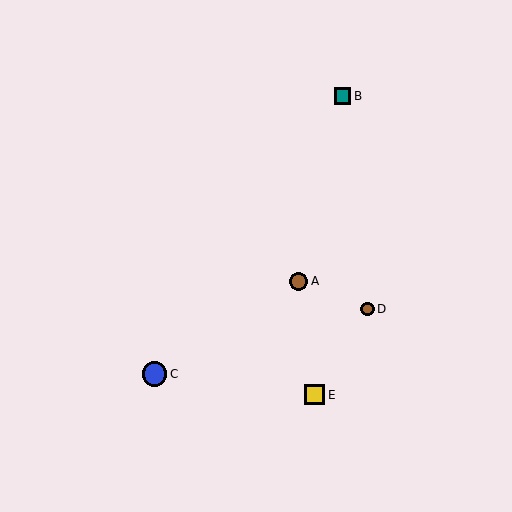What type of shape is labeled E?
Shape E is a yellow square.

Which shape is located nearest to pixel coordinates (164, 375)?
The blue circle (labeled C) at (155, 374) is nearest to that location.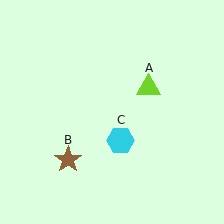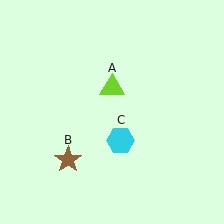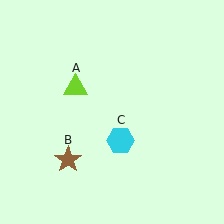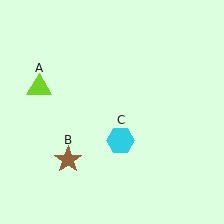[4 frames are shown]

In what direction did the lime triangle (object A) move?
The lime triangle (object A) moved left.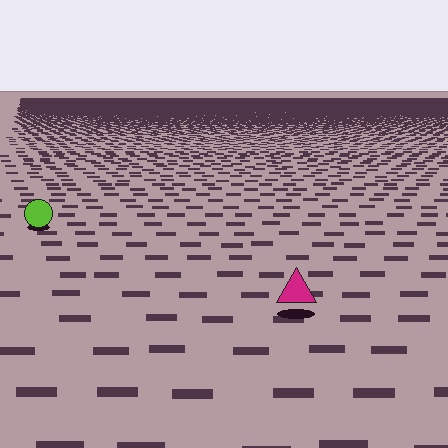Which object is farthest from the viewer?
The lime circle is farthest from the viewer. It appears smaller and the ground texture around it is denser.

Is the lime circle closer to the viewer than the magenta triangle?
No. The magenta triangle is closer — you can tell from the texture gradient: the ground texture is coarser near it.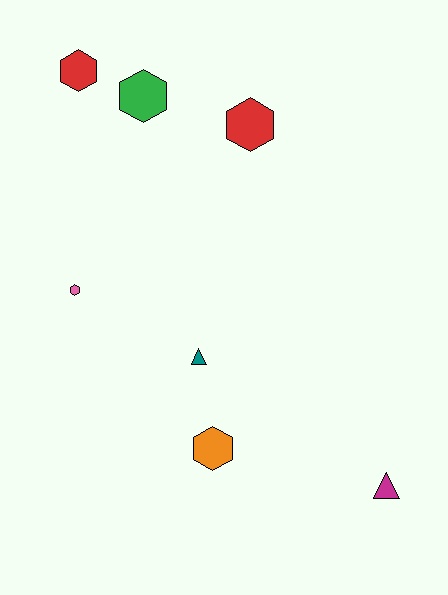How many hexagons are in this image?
There are 5 hexagons.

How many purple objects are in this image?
There are no purple objects.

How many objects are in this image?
There are 7 objects.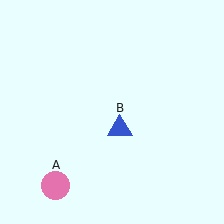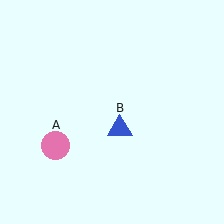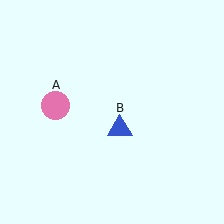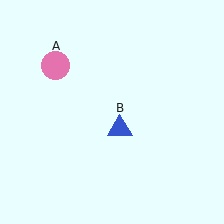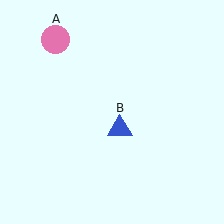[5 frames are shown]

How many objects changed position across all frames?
1 object changed position: pink circle (object A).